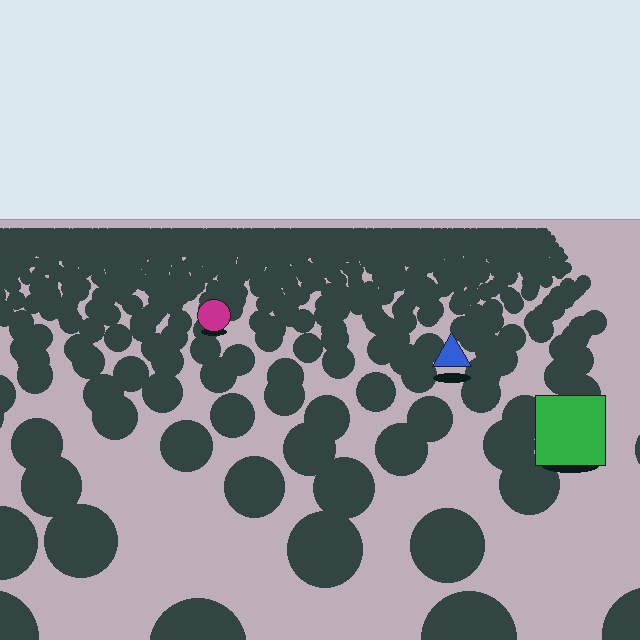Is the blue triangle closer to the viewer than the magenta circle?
Yes. The blue triangle is closer — you can tell from the texture gradient: the ground texture is coarser near it.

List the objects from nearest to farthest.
From nearest to farthest: the green square, the blue triangle, the magenta circle.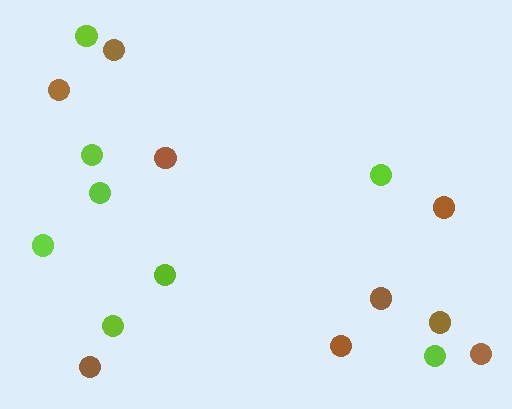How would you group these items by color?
There are 2 groups: one group of lime circles (8) and one group of brown circles (9).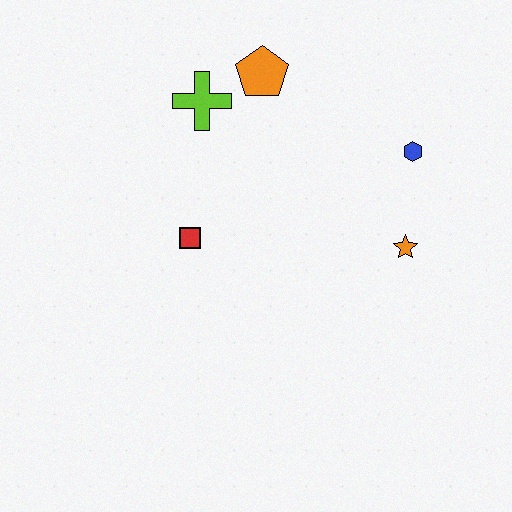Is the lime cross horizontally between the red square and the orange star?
Yes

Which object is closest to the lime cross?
The orange pentagon is closest to the lime cross.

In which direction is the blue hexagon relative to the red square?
The blue hexagon is to the right of the red square.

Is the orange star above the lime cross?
No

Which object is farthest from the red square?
The blue hexagon is farthest from the red square.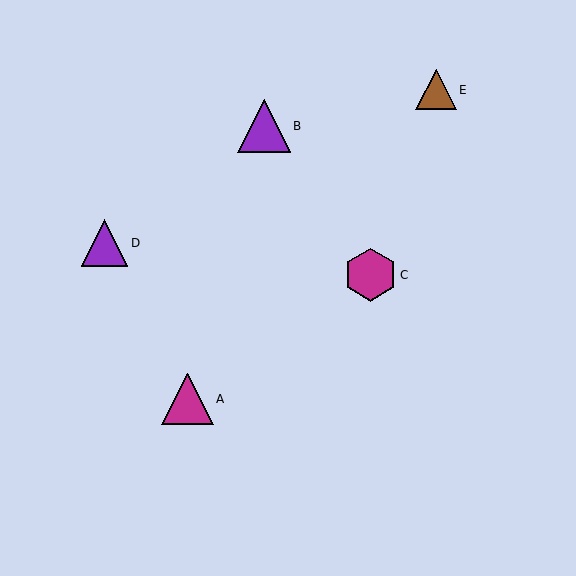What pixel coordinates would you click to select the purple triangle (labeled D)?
Click at (105, 243) to select the purple triangle D.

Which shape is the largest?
The magenta hexagon (labeled C) is the largest.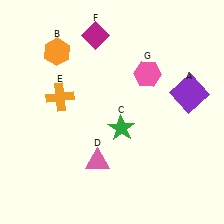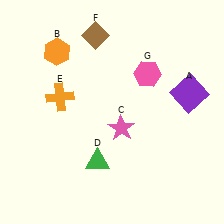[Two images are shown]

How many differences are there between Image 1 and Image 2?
There are 3 differences between the two images.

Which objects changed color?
C changed from green to pink. D changed from pink to green. F changed from magenta to brown.